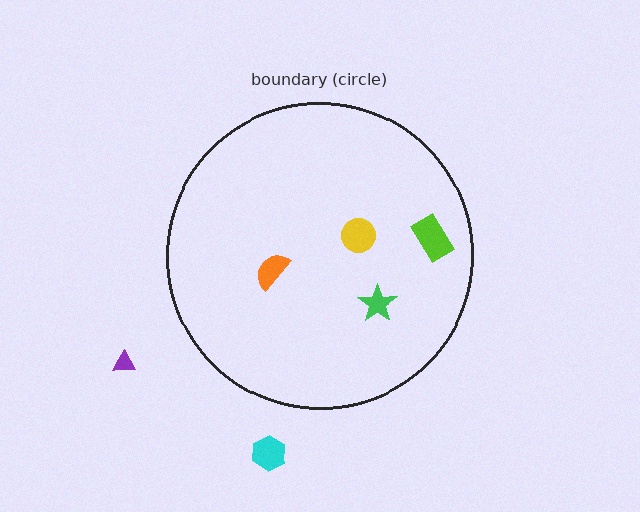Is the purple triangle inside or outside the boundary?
Outside.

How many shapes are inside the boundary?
4 inside, 2 outside.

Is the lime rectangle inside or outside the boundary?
Inside.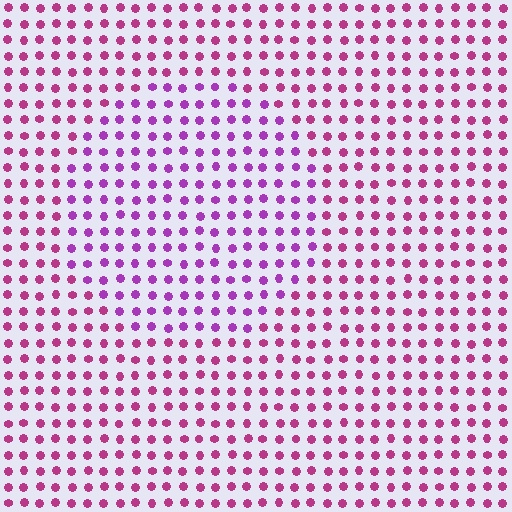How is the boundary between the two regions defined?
The boundary is defined purely by a slight shift in hue (about 31 degrees). Spacing, size, and orientation are identical on both sides.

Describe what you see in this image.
The image is filled with small magenta elements in a uniform arrangement. A circle-shaped region is visible where the elements are tinted to a slightly different hue, forming a subtle color boundary.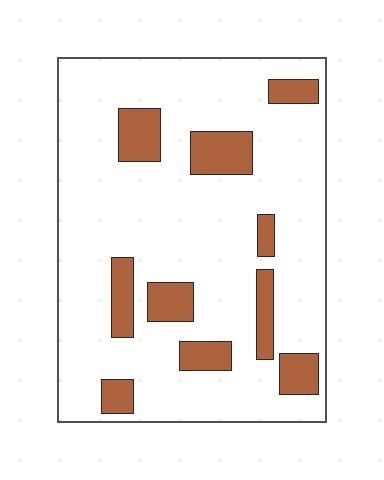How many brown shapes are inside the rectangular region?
10.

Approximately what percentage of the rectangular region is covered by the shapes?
Approximately 15%.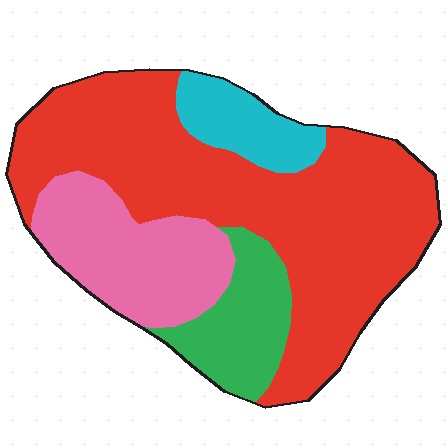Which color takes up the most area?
Red, at roughly 60%.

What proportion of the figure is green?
Green covers around 15% of the figure.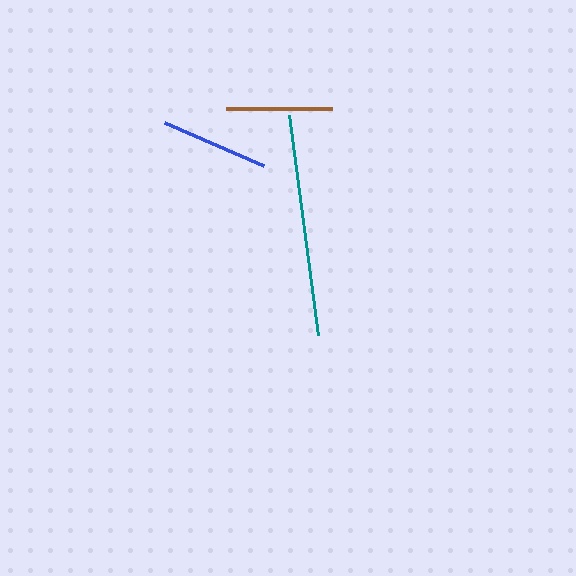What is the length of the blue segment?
The blue segment is approximately 108 pixels long.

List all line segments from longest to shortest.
From longest to shortest: teal, blue, brown.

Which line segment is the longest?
The teal line is the longest at approximately 221 pixels.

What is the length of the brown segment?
The brown segment is approximately 107 pixels long.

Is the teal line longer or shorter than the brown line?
The teal line is longer than the brown line.